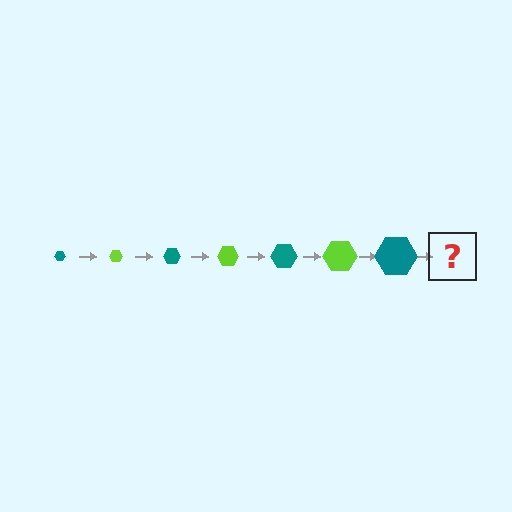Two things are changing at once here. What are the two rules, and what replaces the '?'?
The two rules are that the hexagon grows larger each step and the color cycles through teal and lime. The '?' should be a lime hexagon, larger than the previous one.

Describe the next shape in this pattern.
It should be a lime hexagon, larger than the previous one.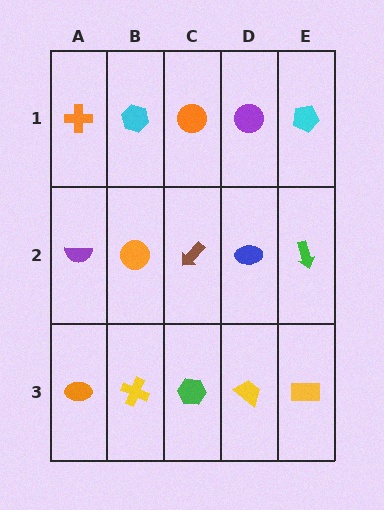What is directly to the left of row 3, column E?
A yellow trapezoid.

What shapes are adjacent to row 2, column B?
A cyan hexagon (row 1, column B), a yellow cross (row 3, column B), a purple semicircle (row 2, column A), a brown arrow (row 2, column C).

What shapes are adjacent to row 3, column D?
A blue ellipse (row 2, column D), a green hexagon (row 3, column C), a yellow rectangle (row 3, column E).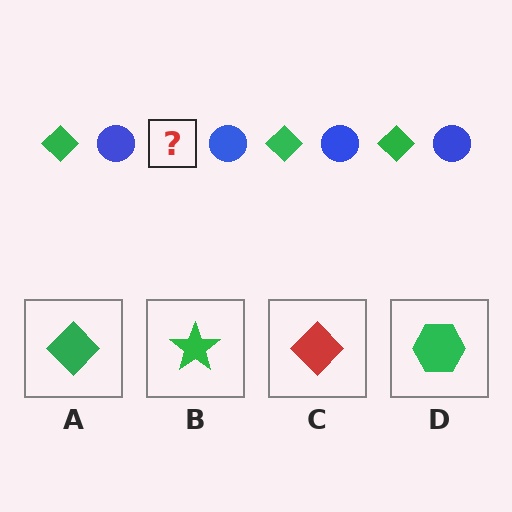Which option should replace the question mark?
Option A.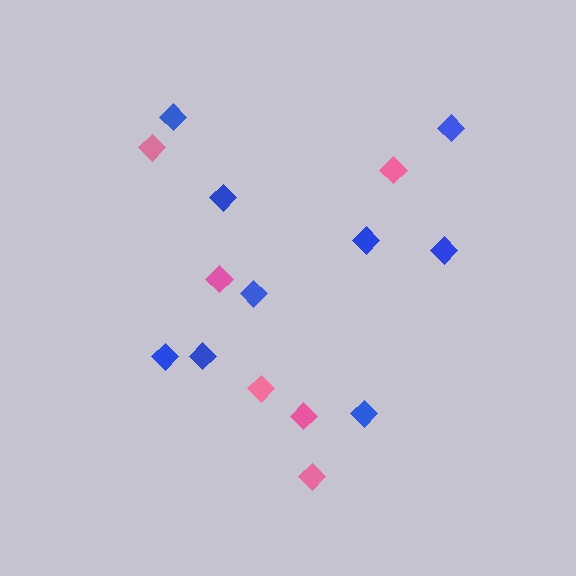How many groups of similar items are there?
There are 2 groups: one group of blue diamonds (9) and one group of pink diamonds (6).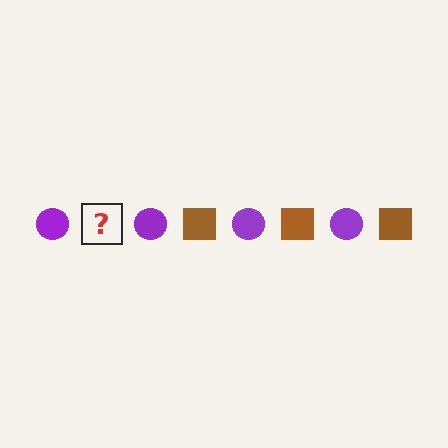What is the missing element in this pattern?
The missing element is a brown square.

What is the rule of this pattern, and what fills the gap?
The rule is that the pattern alternates between purple circle and brown square. The gap should be filled with a brown square.